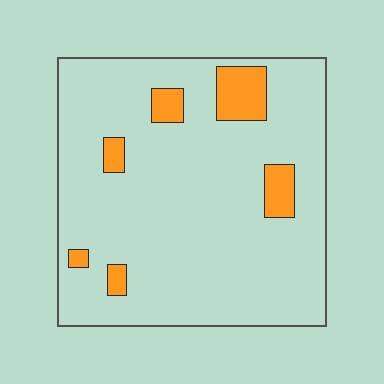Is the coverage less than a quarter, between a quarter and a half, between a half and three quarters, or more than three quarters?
Less than a quarter.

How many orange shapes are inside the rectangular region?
6.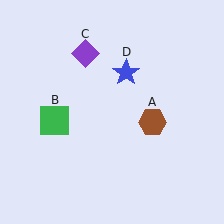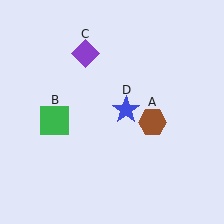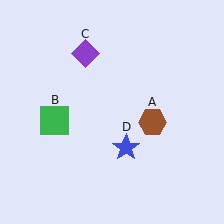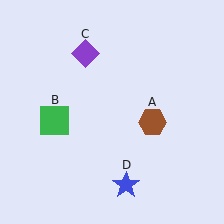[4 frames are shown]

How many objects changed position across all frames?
1 object changed position: blue star (object D).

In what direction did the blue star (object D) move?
The blue star (object D) moved down.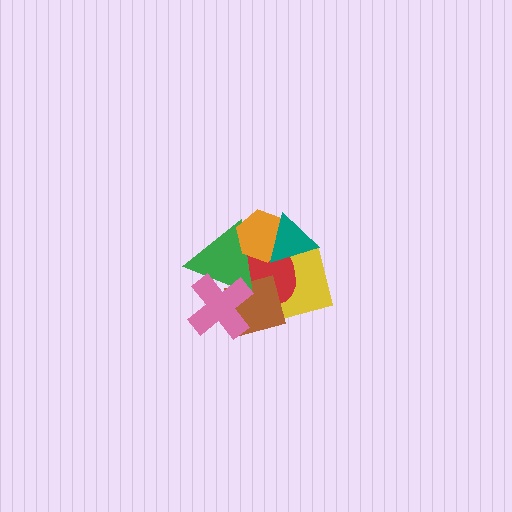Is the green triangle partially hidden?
Yes, it is partially covered by another shape.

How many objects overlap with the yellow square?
3 objects overlap with the yellow square.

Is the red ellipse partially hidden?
Yes, it is partially covered by another shape.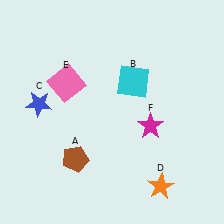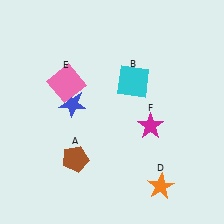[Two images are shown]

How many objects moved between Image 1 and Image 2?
1 object moved between the two images.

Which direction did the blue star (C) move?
The blue star (C) moved right.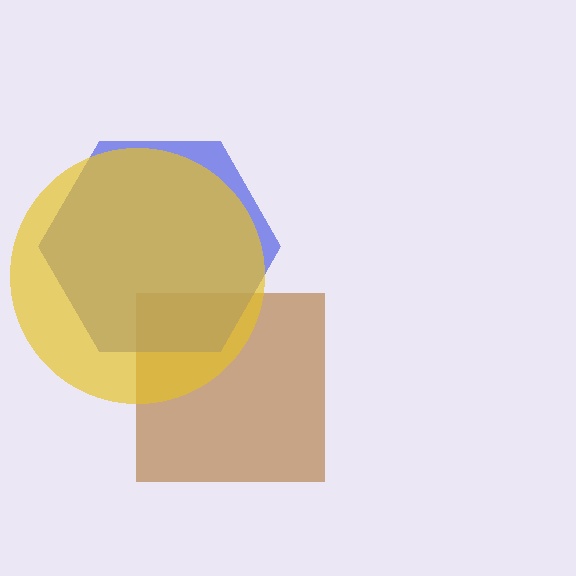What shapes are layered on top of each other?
The layered shapes are: a brown square, a blue hexagon, a yellow circle.